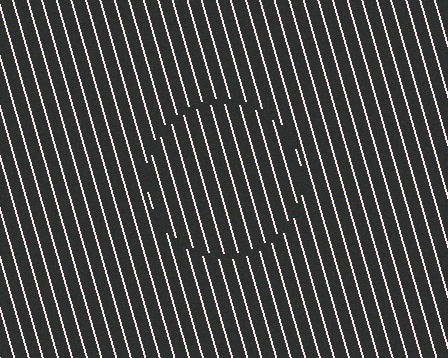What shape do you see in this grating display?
An illusory circle. The interior of the shape contains the same grating, shifted by half a period — the contour is defined by the phase discontinuity where line-ends from the inner and outer gratings abut.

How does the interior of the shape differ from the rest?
The interior of the shape contains the same grating, shifted by half a period — the contour is defined by the phase discontinuity where line-ends from the inner and outer gratings abut.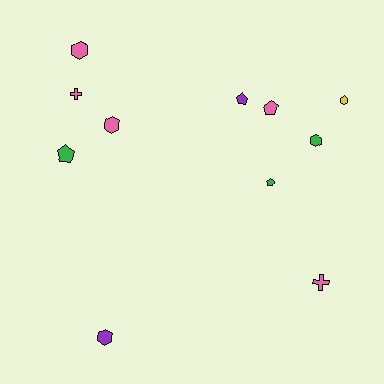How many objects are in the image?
There are 11 objects.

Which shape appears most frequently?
Hexagon, with 5 objects.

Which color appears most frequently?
Pink, with 5 objects.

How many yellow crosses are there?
There are no yellow crosses.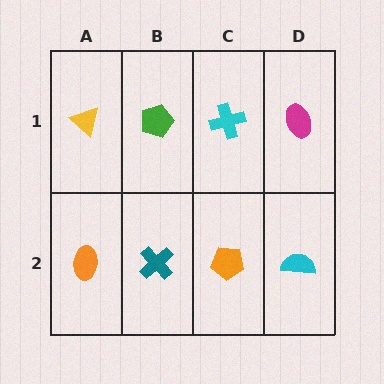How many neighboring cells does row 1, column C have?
3.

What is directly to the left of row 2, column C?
A teal cross.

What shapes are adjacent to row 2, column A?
A yellow triangle (row 1, column A), a teal cross (row 2, column B).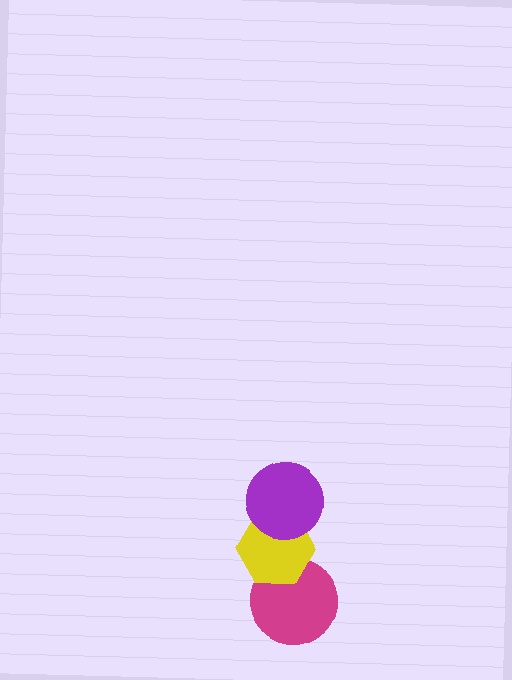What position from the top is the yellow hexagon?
The yellow hexagon is 2nd from the top.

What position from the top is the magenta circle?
The magenta circle is 3rd from the top.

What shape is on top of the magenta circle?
The yellow hexagon is on top of the magenta circle.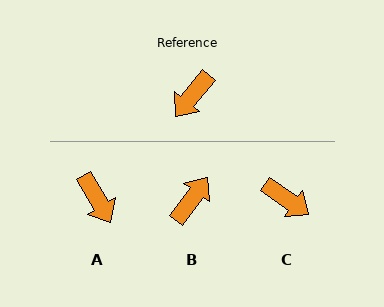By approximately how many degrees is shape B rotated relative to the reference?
Approximately 176 degrees clockwise.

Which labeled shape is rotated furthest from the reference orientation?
B, about 176 degrees away.